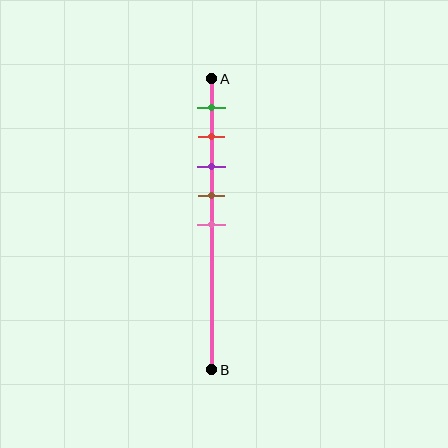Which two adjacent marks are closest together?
The red and purple marks are the closest adjacent pair.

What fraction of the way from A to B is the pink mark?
The pink mark is approximately 50% (0.5) of the way from A to B.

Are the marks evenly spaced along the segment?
Yes, the marks are approximately evenly spaced.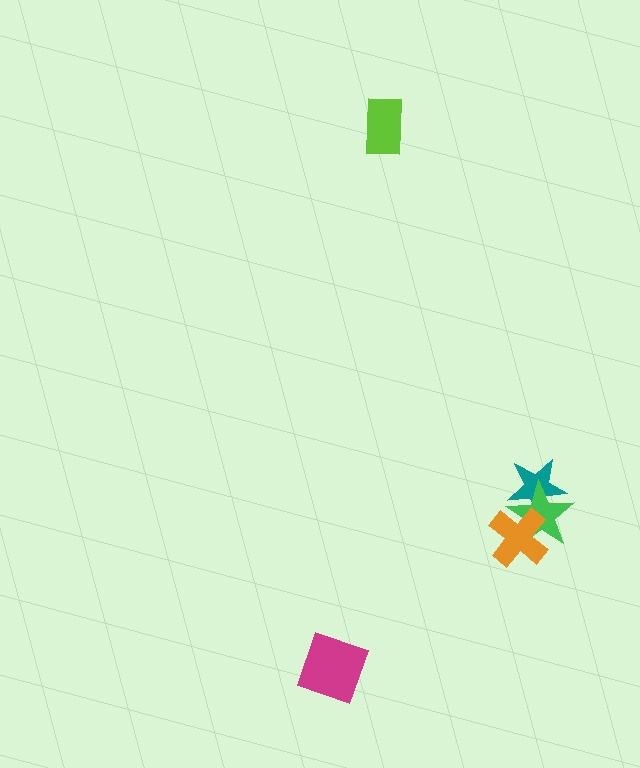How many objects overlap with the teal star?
2 objects overlap with the teal star.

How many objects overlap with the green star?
2 objects overlap with the green star.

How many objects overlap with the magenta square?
0 objects overlap with the magenta square.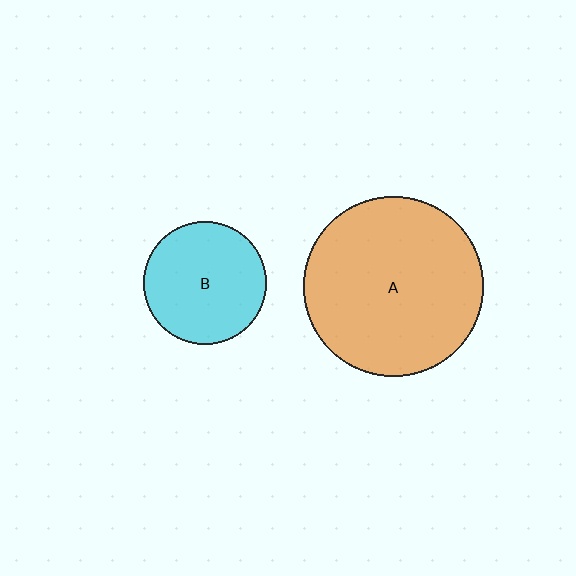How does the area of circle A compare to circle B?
Approximately 2.1 times.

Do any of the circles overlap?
No, none of the circles overlap.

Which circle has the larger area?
Circle A (orange).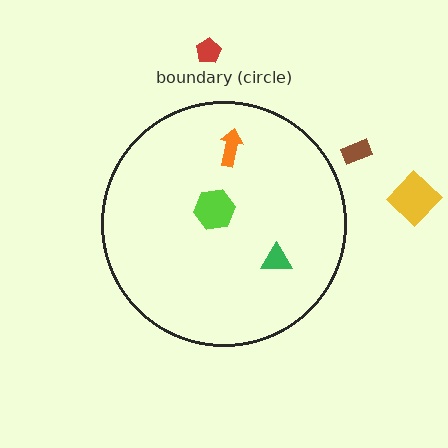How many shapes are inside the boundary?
3 inside, 3 outside.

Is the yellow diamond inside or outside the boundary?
Outside.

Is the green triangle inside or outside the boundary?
Inside.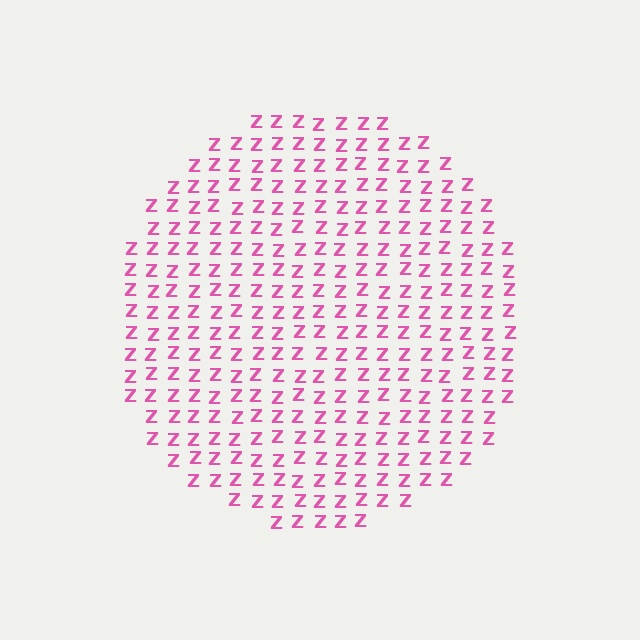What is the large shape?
The large shape is a circle.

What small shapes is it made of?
It is made of small letter Z's.